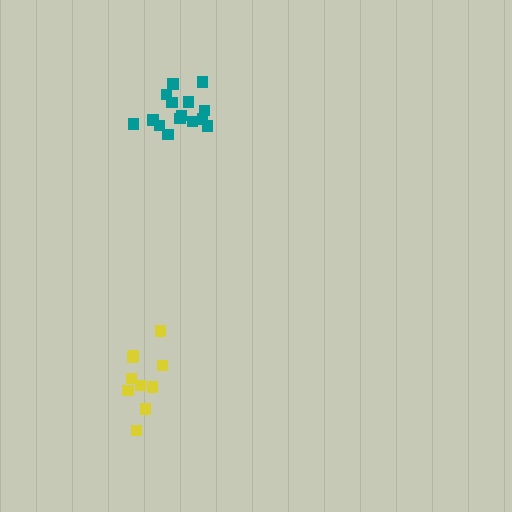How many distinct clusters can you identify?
There are 2 distinct clusters.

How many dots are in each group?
Group 1: 15 dots, Group 2: 10 dots (25 total).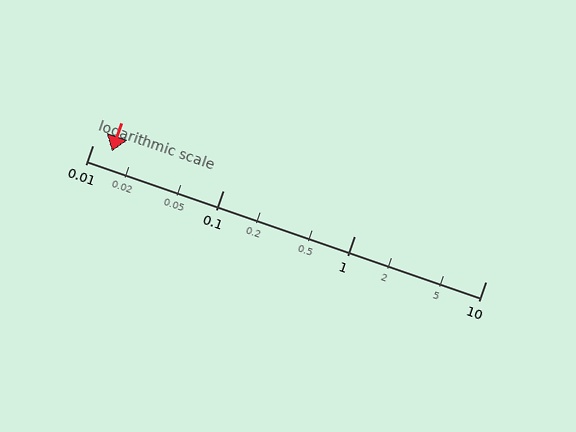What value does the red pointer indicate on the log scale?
The pointer indicates approximately 0.014.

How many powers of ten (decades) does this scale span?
The scale spans 3 decades, from 0.01 to 10.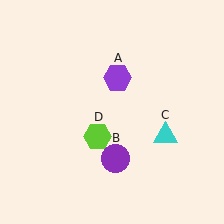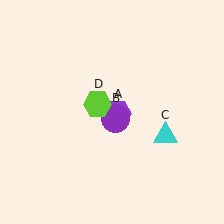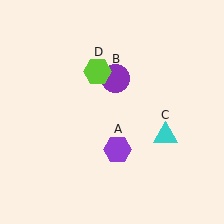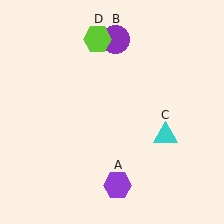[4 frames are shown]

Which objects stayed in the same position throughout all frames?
Cyan triangle (object C) remained stationary.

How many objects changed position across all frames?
3 objects changed position: purple hexagon (object A), purple circle (object B), lime hexagon (object D).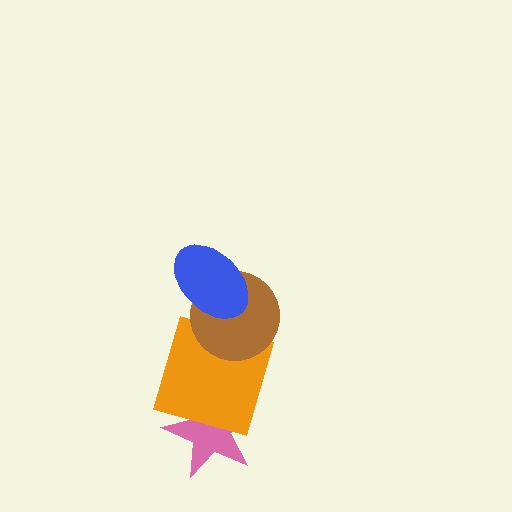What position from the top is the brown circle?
The brown circle is 2nd from the top.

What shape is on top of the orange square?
The brown circle is on top of the orange square.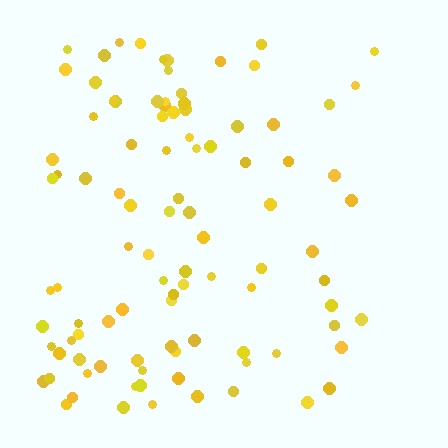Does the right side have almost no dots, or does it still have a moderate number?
Still a moderate number, just noticeably fewer than the left.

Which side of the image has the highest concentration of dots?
The left.